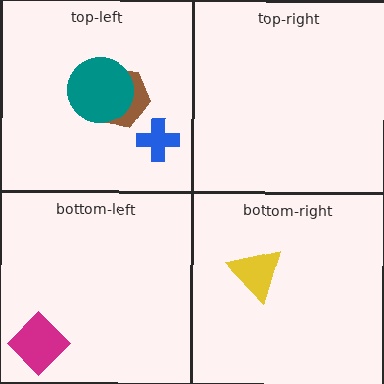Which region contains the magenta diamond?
The bottom-left region.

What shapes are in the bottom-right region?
The yellow triangle.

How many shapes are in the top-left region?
3.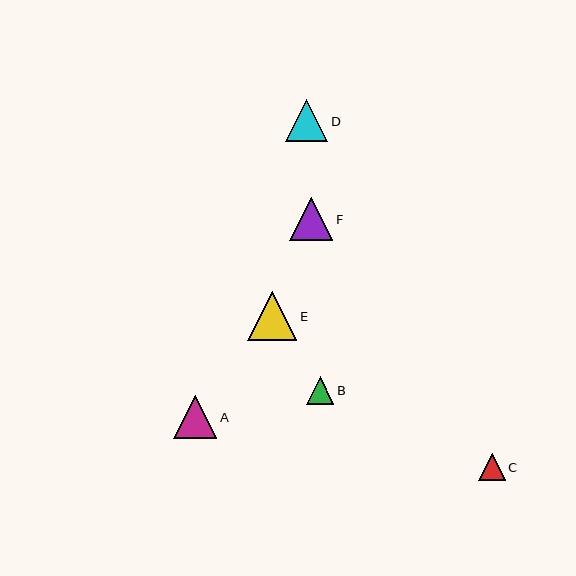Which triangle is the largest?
Triangle E is the largest with a size of approximately 49 pixels.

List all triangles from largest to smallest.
From largest to smallest: E, A, F, D, B, C.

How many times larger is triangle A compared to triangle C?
Triangle A is approximately 1.6 times the size of triangle C.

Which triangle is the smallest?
Triangle C is the smallest with a size of approximately 27 pixels.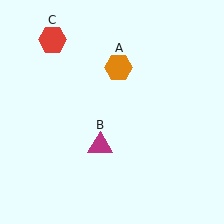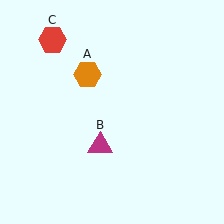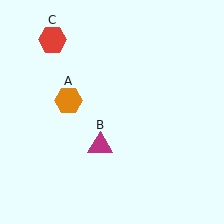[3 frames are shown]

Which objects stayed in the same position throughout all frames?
Magenta triangle (object B) and red hexagon (object C) remained stationary.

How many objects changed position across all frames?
1 object changed position: orange hexagon (object A).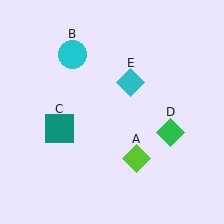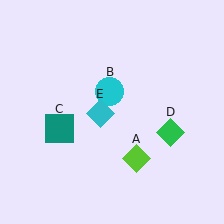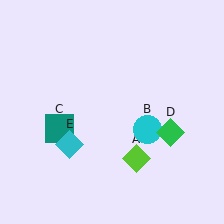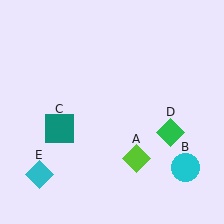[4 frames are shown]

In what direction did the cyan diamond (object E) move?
The cyan diamond (object E) moved down and to the left.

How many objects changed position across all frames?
2 objects changed position: cyan circle (object B), cyan diamond (object E).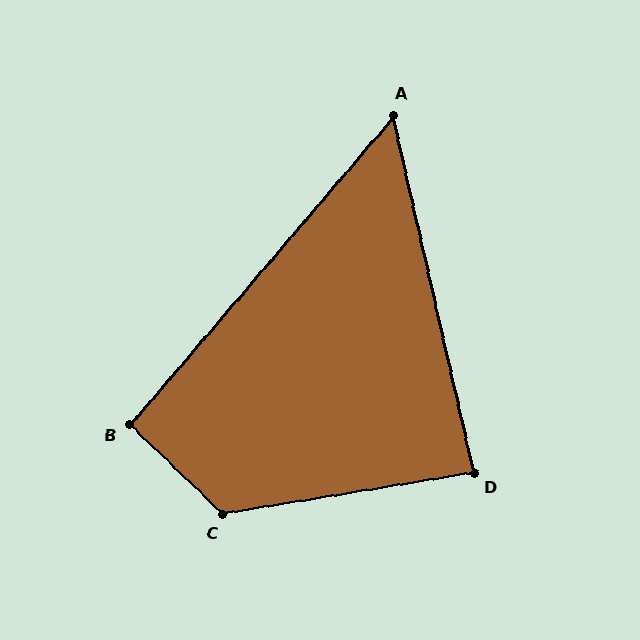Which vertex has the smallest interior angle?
A, at approximately 53 degrees.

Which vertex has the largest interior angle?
C, at approximately 127 degrees.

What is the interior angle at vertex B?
Approximately 93 degrees (approximately right).